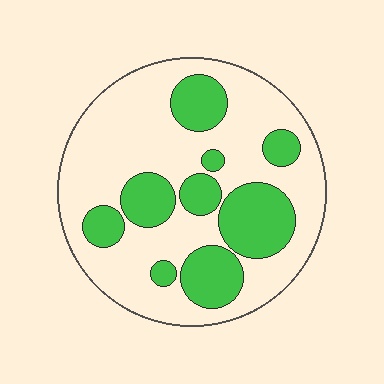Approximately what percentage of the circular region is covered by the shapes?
Approximately 30%.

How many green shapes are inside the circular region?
9.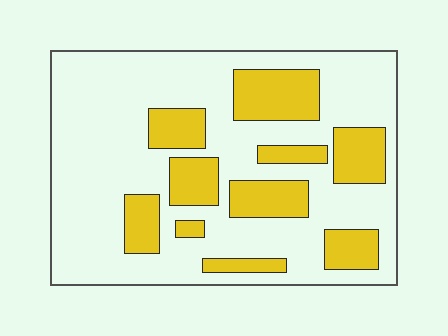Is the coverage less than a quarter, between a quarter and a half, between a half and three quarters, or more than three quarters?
Between a quarter and a half.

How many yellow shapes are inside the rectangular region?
10.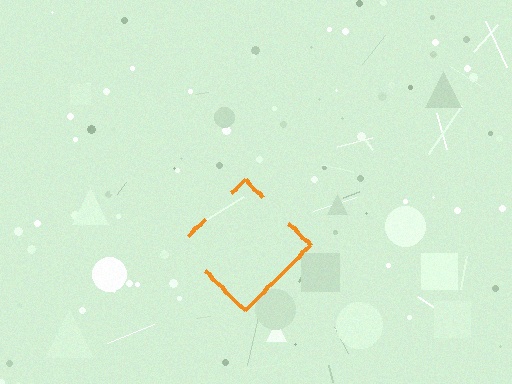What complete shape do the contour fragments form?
The contour fragments form a diamond.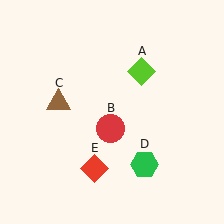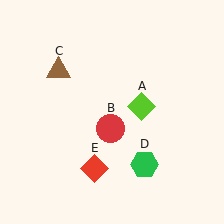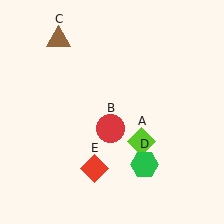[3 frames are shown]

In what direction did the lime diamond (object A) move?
The lime diamond (object A) moved down.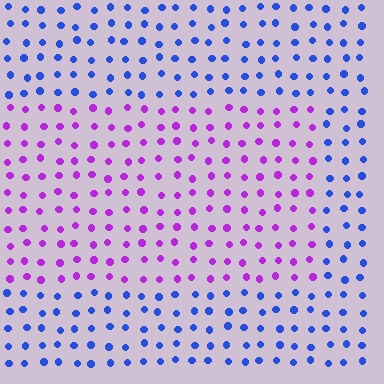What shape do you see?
I see a rectangle.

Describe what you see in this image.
The image is filled with small blue elements in a uniform arrangement. A rectangle-shaped region is visible where the elements are tinted to a slightly different hue, forming a subtle color boundary.